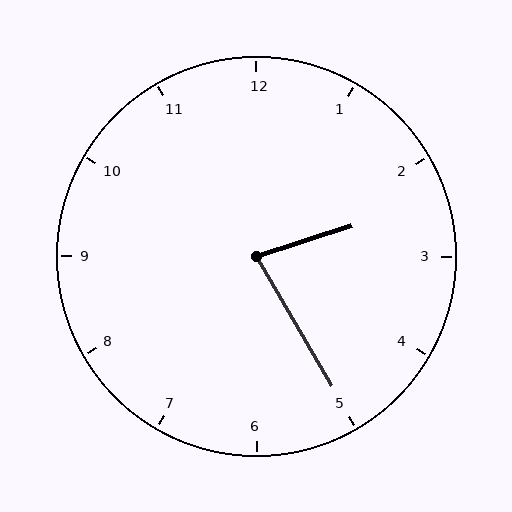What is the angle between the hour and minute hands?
Approximately 78 degrees.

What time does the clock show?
2:25.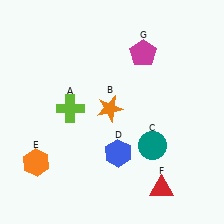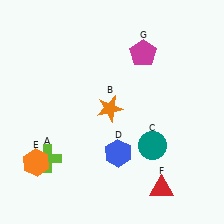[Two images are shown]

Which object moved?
The lime cross (A) moved down.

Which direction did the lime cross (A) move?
The lime cross (A) moved down.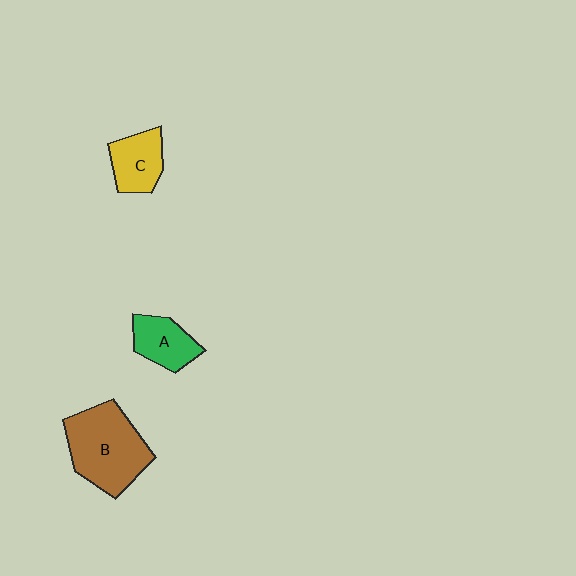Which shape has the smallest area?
Shape A (green).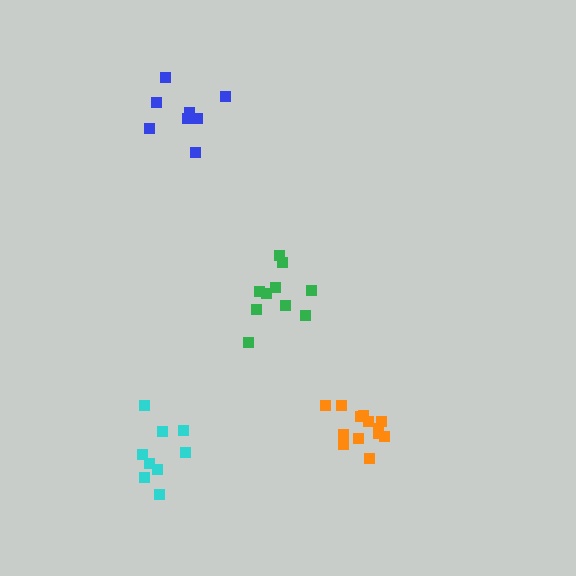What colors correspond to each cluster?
The clusters are colored: green, cyan, blue, orange.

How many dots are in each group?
Group 1: 10 dots, Group 2: 9 dots, Group 3: 8 dots, Group 4: 13 dots (40 total).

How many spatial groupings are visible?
There are 4 spatial groupings.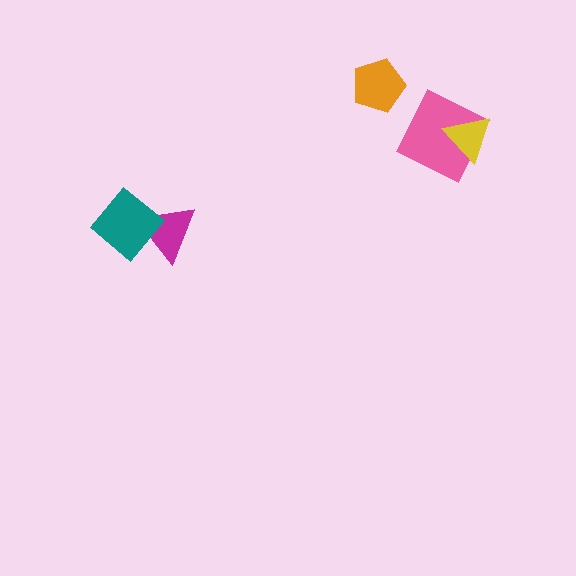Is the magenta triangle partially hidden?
Yes, it is partially covered by another shape.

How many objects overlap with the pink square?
1 object overlaps with the pink square.